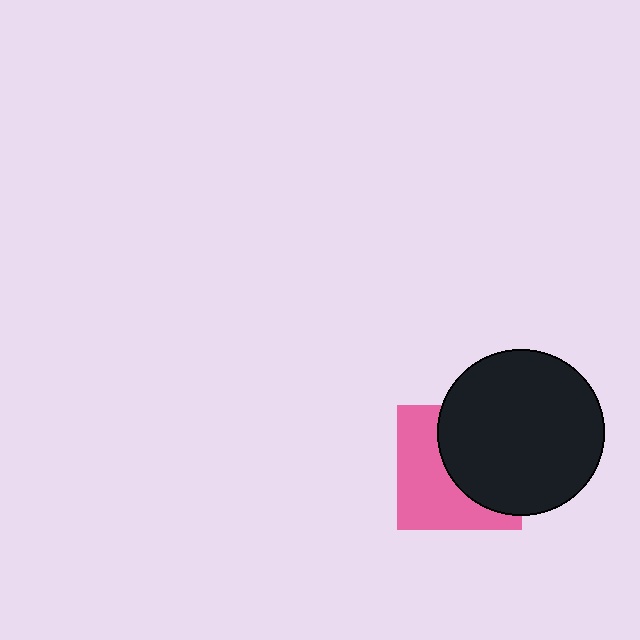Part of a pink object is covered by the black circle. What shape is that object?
It is a square.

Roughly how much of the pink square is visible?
About half of it is visible (roughly 49%).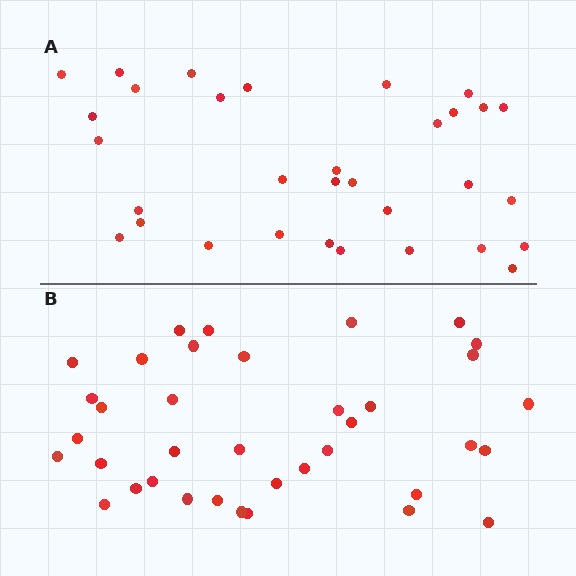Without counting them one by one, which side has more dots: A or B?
Region B (the bottom region) has more dots.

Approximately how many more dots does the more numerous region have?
Region B has about 5 more dots than region A.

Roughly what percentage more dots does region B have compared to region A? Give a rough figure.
About 15% more.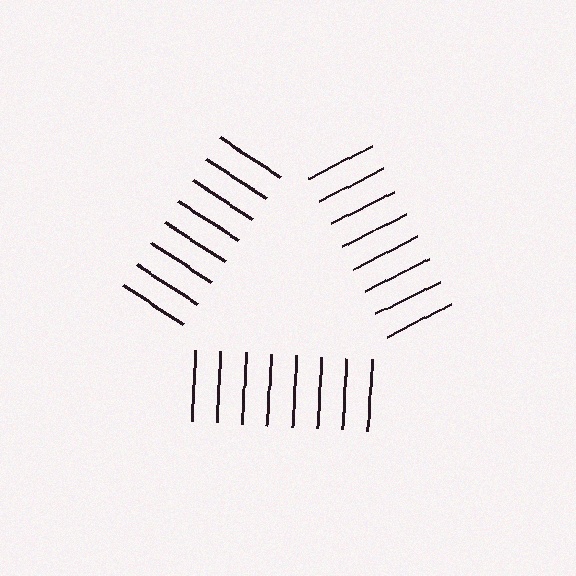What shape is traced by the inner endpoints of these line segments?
An illusory triangle — the line segments terminate on its edges but no continuous stroke is drawn.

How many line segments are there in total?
24 — 8 along each of the 3 edges.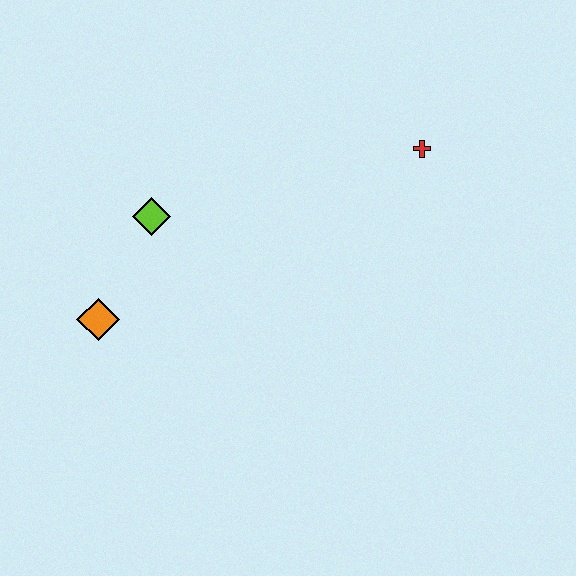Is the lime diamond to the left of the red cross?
Yes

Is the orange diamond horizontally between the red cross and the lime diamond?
No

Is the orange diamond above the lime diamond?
No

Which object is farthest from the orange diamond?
The red cross is farthest from the orange diamond.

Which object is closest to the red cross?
The lime diamond is closest to the red cross.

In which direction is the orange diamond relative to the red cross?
The orange diamond is to the left of the red cross.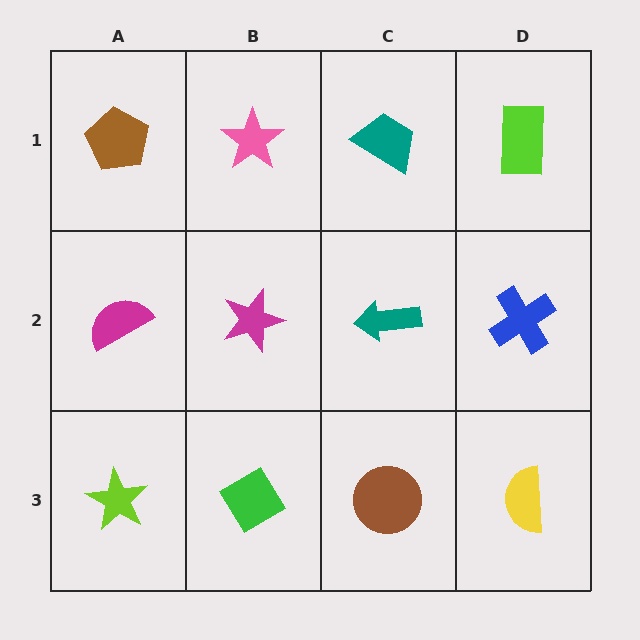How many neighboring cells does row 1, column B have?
3.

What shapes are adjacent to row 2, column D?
A lime rectangle (row 1, column D), a yellow semicircle (row 3, column D), a teal arrow (row 2, column C).